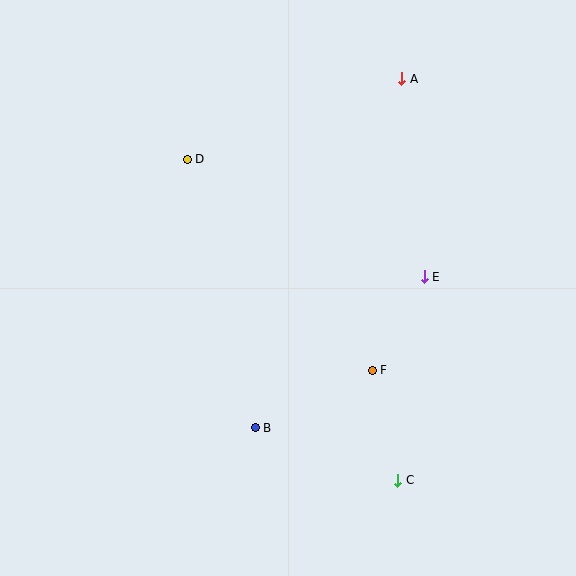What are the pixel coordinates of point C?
Point C is at (398, 480).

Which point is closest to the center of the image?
Point F at (372, 370) is closest to the center.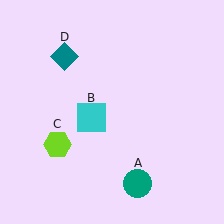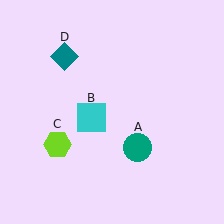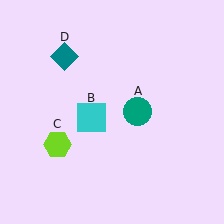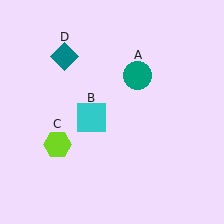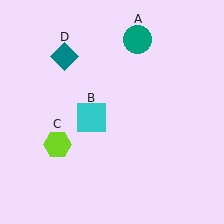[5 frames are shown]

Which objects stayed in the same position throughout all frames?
Cyan square (object B) and lime hexagon (object C) and teal diamond (object D) remained stationary.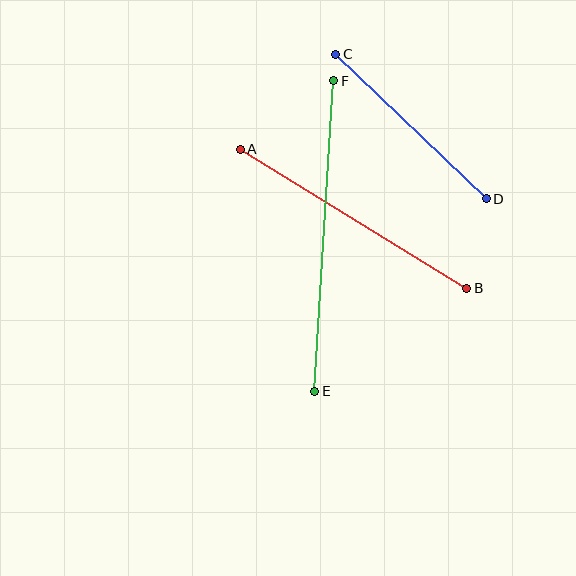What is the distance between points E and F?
The distance is approximately 311 pixels.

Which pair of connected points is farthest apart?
Points E and F are farthest apart.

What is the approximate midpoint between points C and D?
The midpoint is at approximately (411, 126) pixels.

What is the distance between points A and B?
The distance is approximately 266 pixels.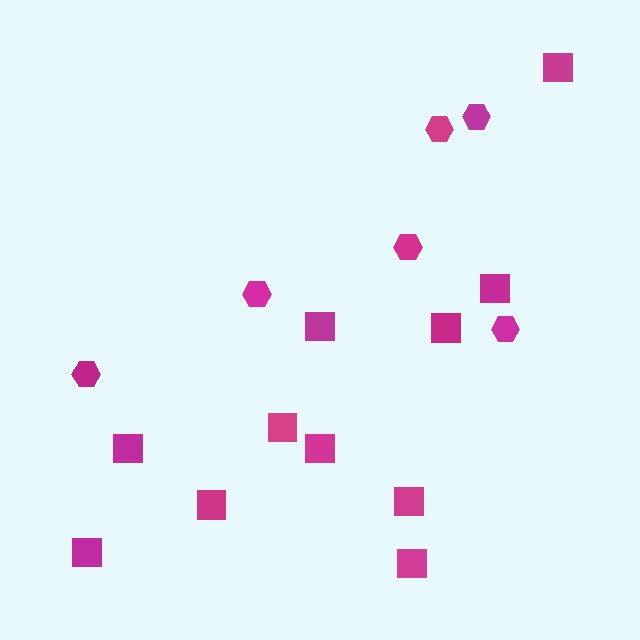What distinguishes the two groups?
There are 2 groups: one group of squares (11) and one group of hexagons (6).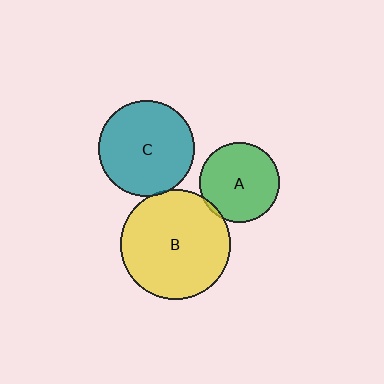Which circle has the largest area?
Circle B (yellow).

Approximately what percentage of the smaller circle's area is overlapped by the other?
Approximately 5%.